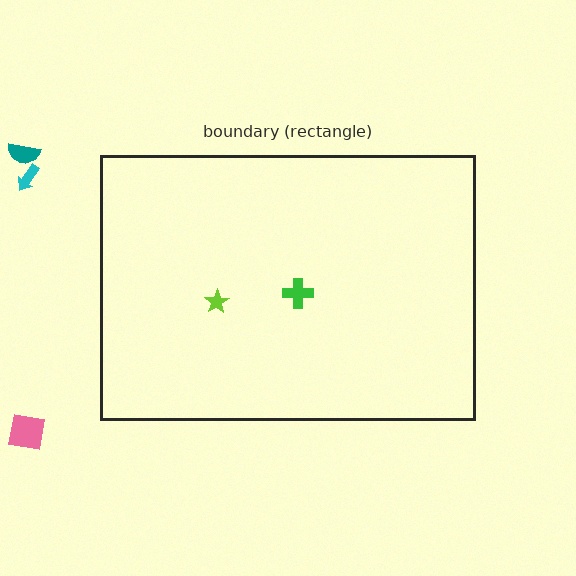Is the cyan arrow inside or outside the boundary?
Outside.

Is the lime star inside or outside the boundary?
Inside.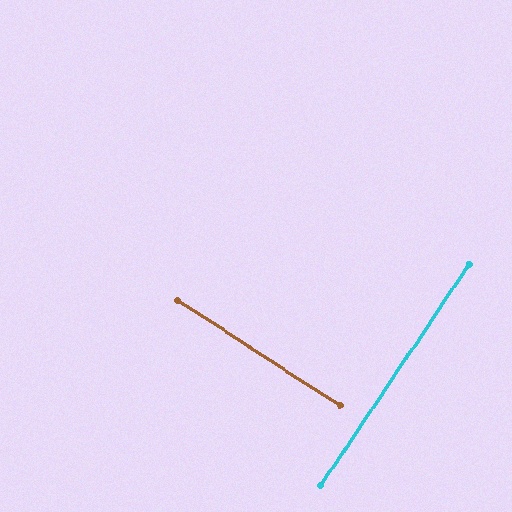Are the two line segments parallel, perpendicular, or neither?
Perpendicular — they meet at approximately 89°.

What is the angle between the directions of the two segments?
Approximately 89 degrees.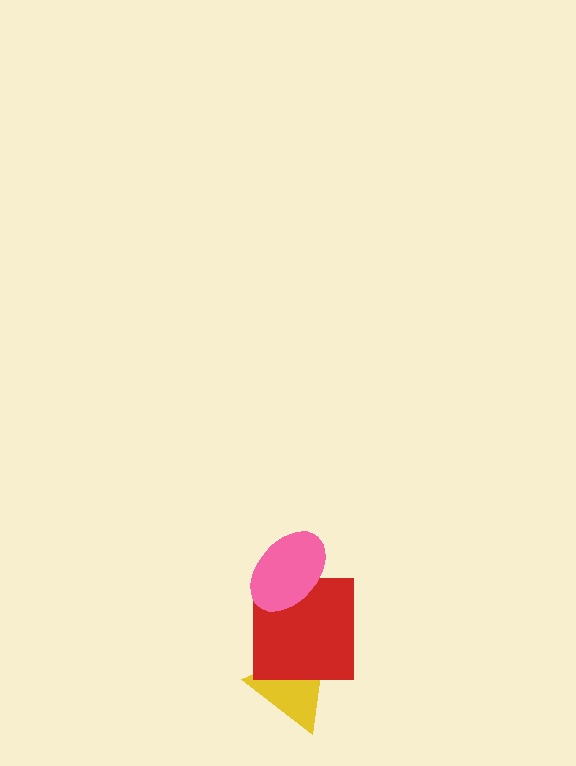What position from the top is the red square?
The red square is 2nd from the top.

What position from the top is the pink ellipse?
The pink ellipse is 1st from the top.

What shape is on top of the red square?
The pink ellipse is on top of the red square.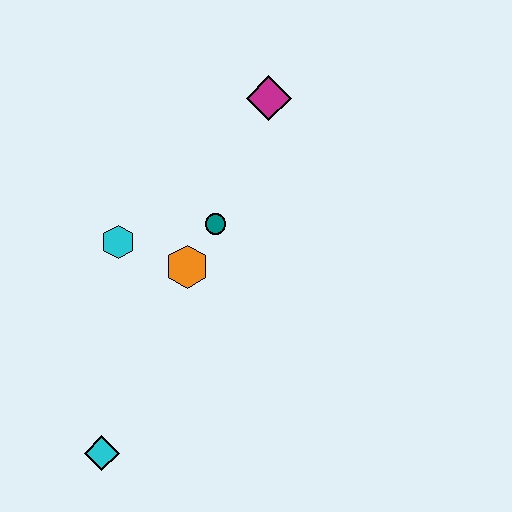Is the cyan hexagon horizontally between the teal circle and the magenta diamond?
No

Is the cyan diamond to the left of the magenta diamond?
Yes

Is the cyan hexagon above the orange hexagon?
Yes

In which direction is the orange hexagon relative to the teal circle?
The orange hexagon is below the teal circle.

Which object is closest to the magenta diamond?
The teal circle is closest to the magenta diamond.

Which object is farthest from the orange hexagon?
The cyan diamond is farthest from the orange hexagon.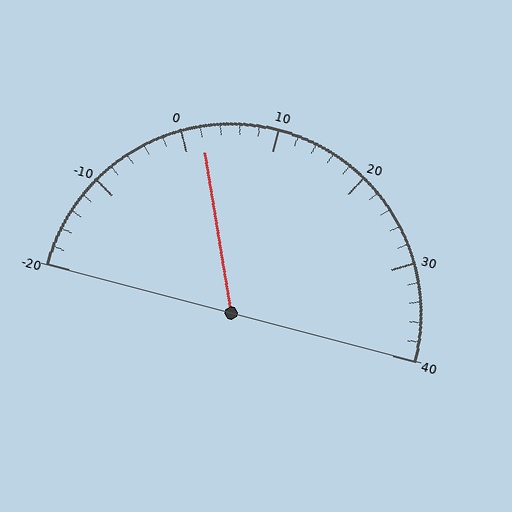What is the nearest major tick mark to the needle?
The nearest major tick mark is 0.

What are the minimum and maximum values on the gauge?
The gauge ranges from -20 to 40.